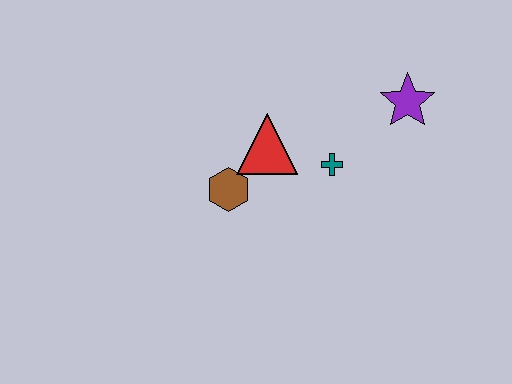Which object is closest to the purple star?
The teal cross is closest to the purple star.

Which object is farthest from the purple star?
The brown hexagon is farthest from the purple star.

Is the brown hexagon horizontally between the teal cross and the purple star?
No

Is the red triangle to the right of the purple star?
No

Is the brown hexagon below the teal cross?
Yes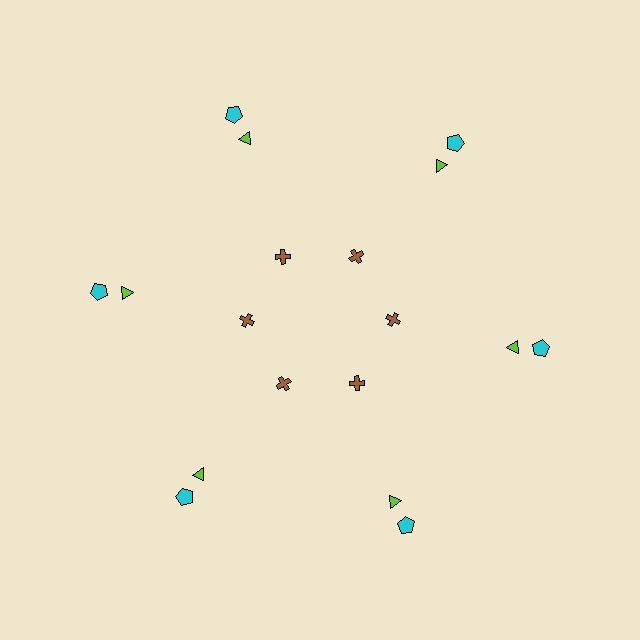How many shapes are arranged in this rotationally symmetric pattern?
There are 18 shapes, arranged in 6 groups of 3.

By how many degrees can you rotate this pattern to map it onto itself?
The pattern maps onto itself every 60 degrees of rotation.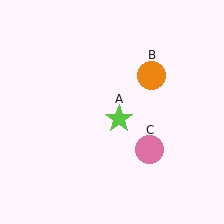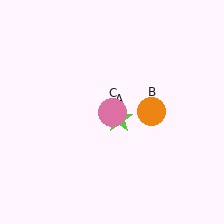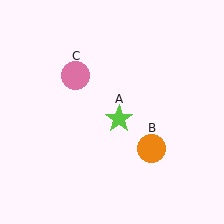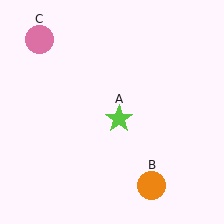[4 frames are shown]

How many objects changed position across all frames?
2 objects changed position: orange circle (object B), pink circle (object C).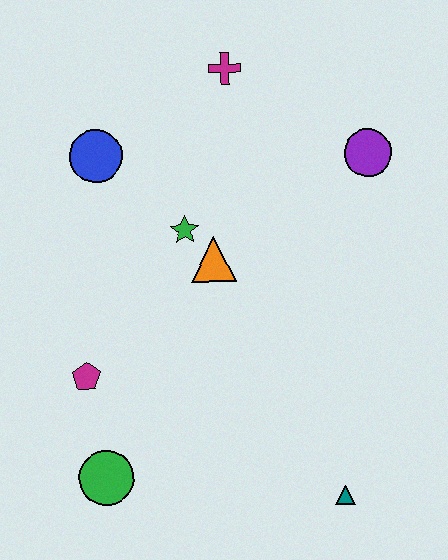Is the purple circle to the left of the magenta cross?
No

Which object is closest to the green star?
The orange triangle is closest to the green star.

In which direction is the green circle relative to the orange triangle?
The green circle is below the orange triangle.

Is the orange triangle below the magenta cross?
Yes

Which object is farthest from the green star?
The teal triangle is farthest from the green star.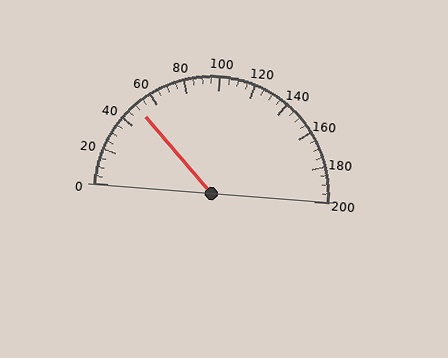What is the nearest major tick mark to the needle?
The nearest major tick mark is 40.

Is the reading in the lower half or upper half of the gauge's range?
The reading is in the lower half of the range (0 to 200).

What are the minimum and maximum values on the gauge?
The gauge ranges from 0 to 200.